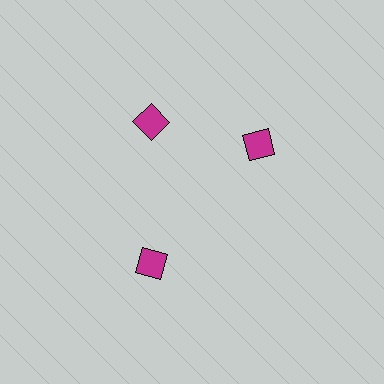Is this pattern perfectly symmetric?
No. The 3 magenta squares are arranged in a ring, but one element near the 3 o'clock position is rotated out of alignment along the ring, breaking the 3-fold rotational symmetry.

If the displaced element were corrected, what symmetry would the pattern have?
It would have 3-fold rotational symmetry — the pattern would map onto itself every 120 degrees.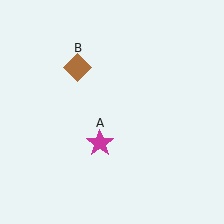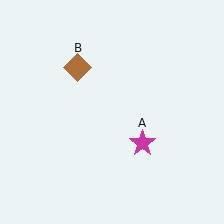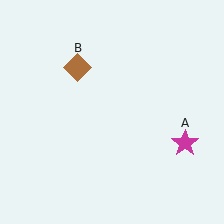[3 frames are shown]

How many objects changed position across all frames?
1 object changed position: magenta star (object A).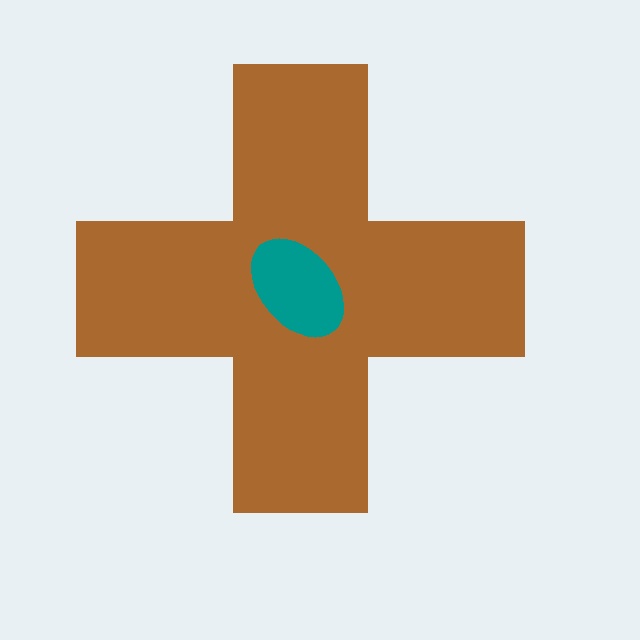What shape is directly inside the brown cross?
The teal ellipse.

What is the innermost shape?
The teal ellipse.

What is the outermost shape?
The brown cross.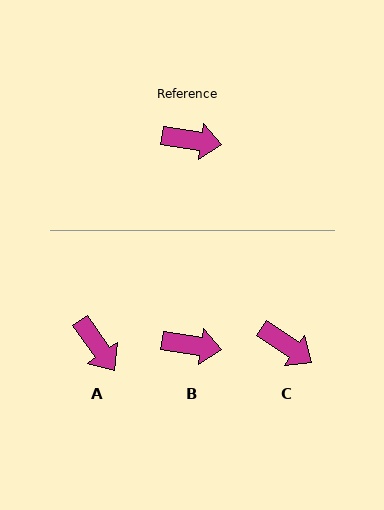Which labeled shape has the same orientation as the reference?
B.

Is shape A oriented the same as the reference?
No, it is off by about 46 degrees.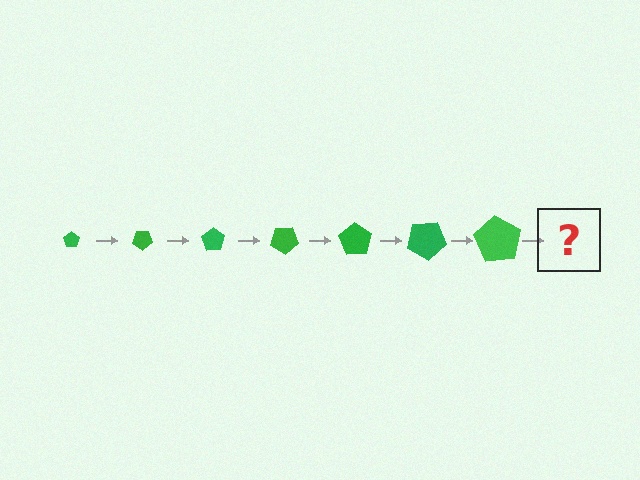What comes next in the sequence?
The next element should be a pentagon, larger than the previous one and rotated 245 degrees from the start.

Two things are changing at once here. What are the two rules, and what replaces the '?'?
The two rules are that the pentagon grows larger each step and it rotates 35 degrees each step. The '?' should be a pentagon, larger than the previous one and rotated 245 degrees from the start.